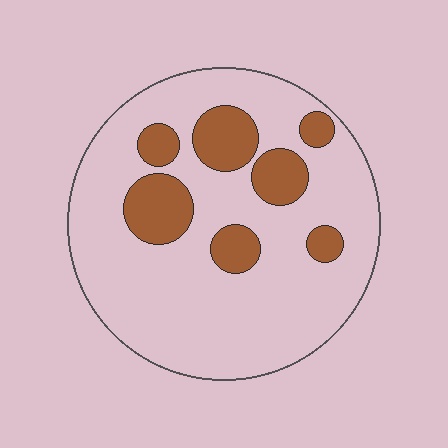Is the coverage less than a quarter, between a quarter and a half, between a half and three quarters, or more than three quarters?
Less than a quarter.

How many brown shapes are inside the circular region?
7.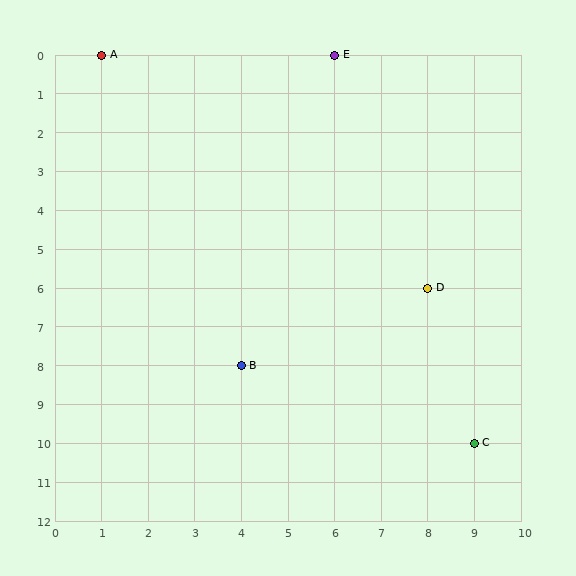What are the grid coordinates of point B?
Point B is at grid coordinates (4, 8).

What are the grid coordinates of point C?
Point C is at grid coordinates (9, 10).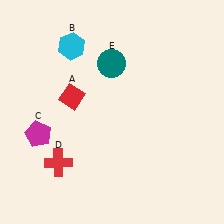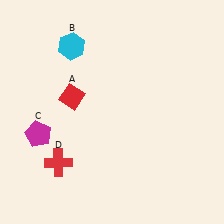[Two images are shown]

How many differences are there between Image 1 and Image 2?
There is 1 difference between the two images.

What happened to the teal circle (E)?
The teal circle (E) was removed in Image 2. It was in the top-left area of Image 1.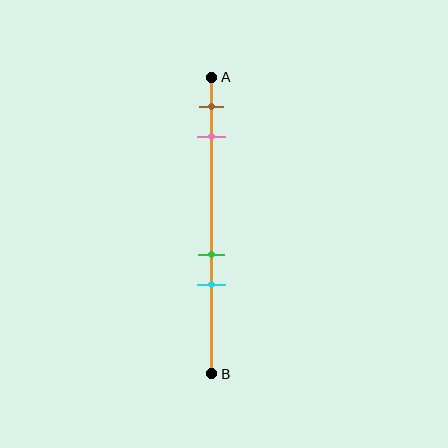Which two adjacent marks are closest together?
The green and cyan marks are the closest adjacent pair.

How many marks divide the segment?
There are 4 marks dividing the segment.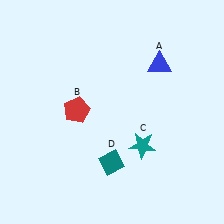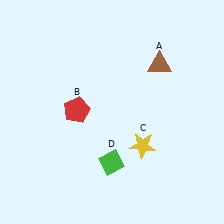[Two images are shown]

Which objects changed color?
A changed from blue to brown. C changed from teal to yellow. D changed from teal to green.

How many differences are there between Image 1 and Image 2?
There are 3 differences between the two images.